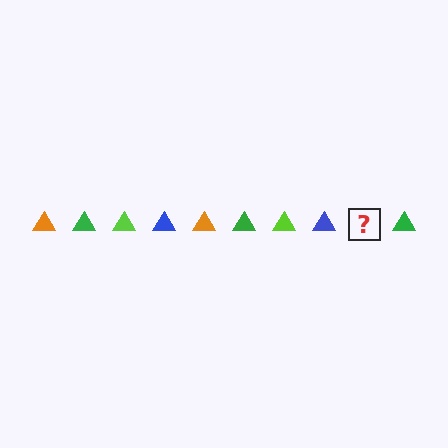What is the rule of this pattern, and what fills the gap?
The rule is that the pattern cycles through orange, green, lime, blue triangles. The gap should be filled with an orange triangle.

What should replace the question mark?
The question mark should be replaced with an orange triangle.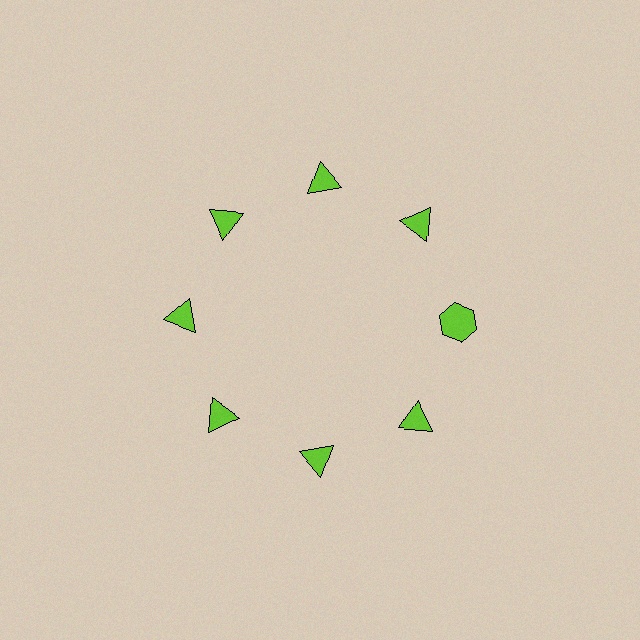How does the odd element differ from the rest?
It has a different shape: hexagon instead of triangle.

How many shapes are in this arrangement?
There are 8 shapes arranged in a ring pattern.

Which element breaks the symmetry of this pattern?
The lime hexagon at roughly the 3 o'clock position breaks the symmetry. All other shapes are lime triangles.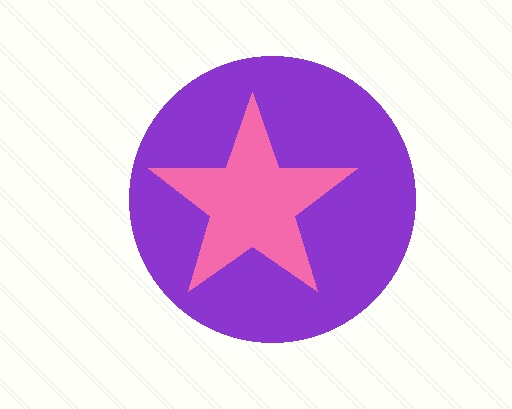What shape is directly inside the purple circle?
The pink star.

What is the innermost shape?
The pink star.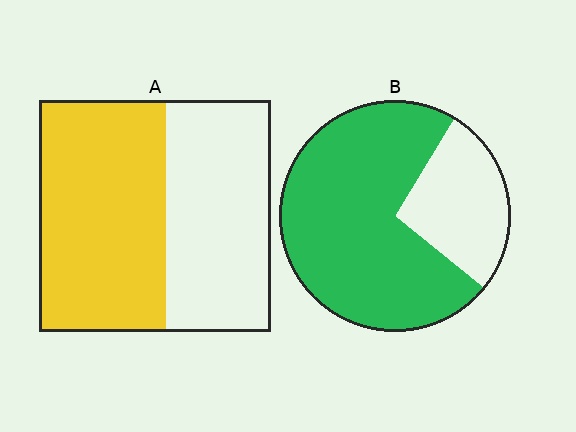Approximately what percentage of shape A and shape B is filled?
A is approximately 55% and B is approximately 75%.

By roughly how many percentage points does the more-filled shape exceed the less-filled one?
By roughly 20 percentage points (B over A).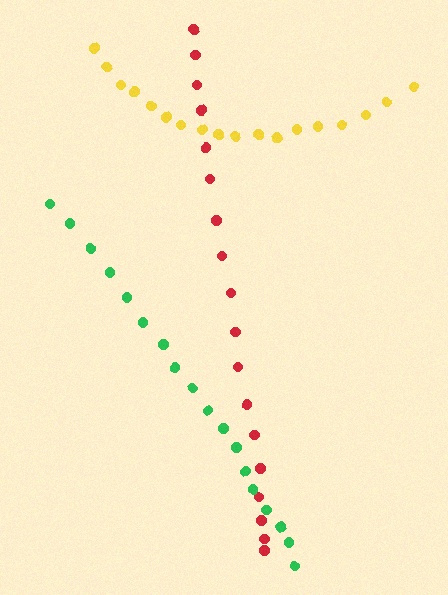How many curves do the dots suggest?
There are 3 distinct paths.